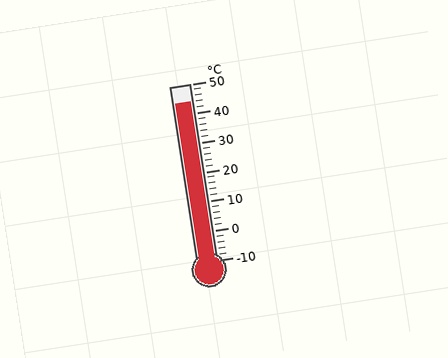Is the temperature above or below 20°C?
The temperature is above 20°C.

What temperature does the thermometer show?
The thermometer shows approximately 44°C.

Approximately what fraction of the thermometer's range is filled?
The thermometer is filled to approximately 90% of its range.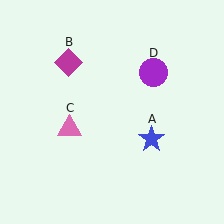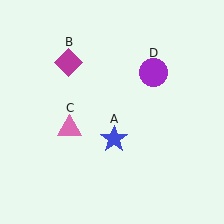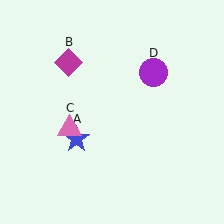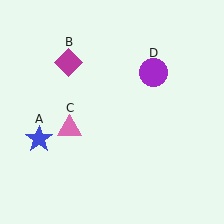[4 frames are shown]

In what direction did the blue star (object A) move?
The blue star (object A) moved left.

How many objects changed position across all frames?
1 object changed position: blue star (object A).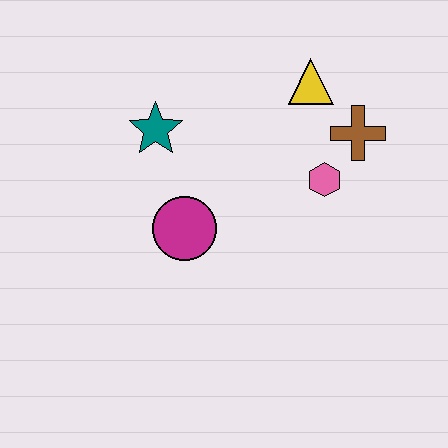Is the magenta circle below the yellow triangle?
Yes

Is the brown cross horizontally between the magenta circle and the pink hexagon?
No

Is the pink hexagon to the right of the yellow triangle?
Yes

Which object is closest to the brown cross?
The pink hexagon is closest to the brown cross.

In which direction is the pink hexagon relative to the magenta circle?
The pink hexagon is to the right of the magenta circle.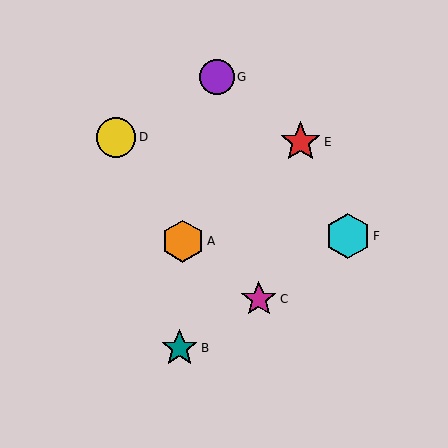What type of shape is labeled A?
Shape A is an orange hexagon.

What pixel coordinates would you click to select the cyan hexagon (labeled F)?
Click at (348, 236) to select the cyan hexagon F.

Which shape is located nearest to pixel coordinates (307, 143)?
The red star (labeled E) at (301, 142) is nearest to that location.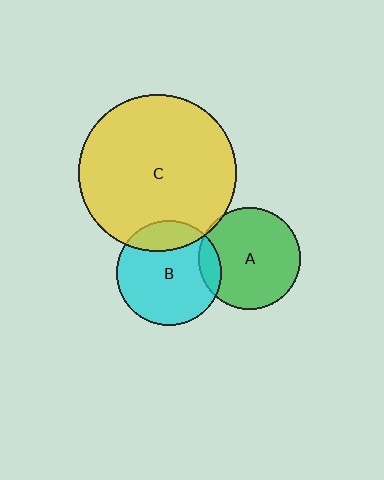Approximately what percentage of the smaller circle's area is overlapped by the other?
Approximately 10%.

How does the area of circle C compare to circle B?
Approximately 2.2 times.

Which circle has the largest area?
Circle C (yellow).